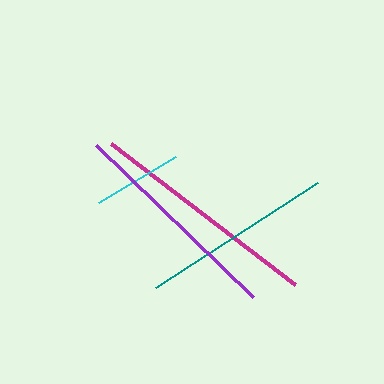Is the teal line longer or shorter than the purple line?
The purple line is longer than the teal line.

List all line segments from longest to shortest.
From longest to shortest: magenta, purple, teal, cyan.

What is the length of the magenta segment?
The magenta segment is approximately 231 pixels long.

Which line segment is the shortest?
The cyan line is the shortest at approximately 89 pixels.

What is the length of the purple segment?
The purple segment is approximately 218 pixels long.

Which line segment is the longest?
The magenta line is the longest at approximately 231 pixels.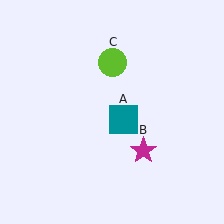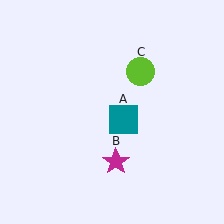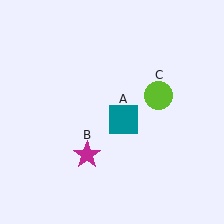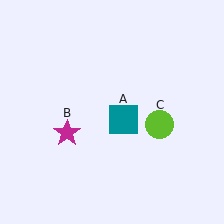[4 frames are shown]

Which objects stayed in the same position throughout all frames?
Teal square (object A) remained stationary.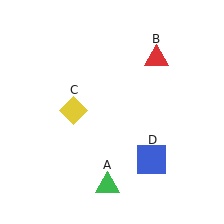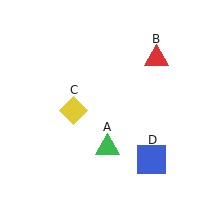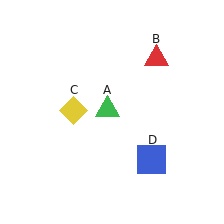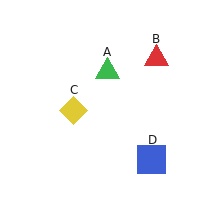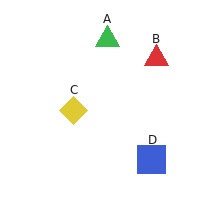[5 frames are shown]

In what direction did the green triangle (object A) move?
The green triangle (object A) moved up.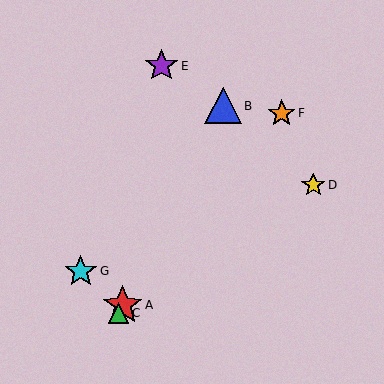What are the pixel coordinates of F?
Object F is at (282, 113).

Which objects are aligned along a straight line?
Objects A, B, C are aligned along a straight line.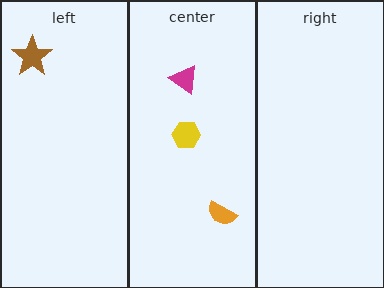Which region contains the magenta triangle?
The center region.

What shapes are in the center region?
The yellow hexagon, the magenta triangle, the orange semicircle.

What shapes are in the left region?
The brown star.